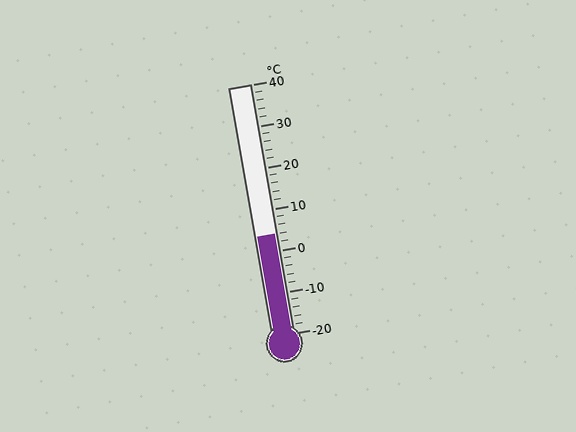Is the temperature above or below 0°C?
The temperature is above 0°C.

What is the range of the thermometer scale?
The thermometer scale ranges from -20°C to 40°C.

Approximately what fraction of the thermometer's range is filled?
The thermometer is filled to approximately 40% of its range.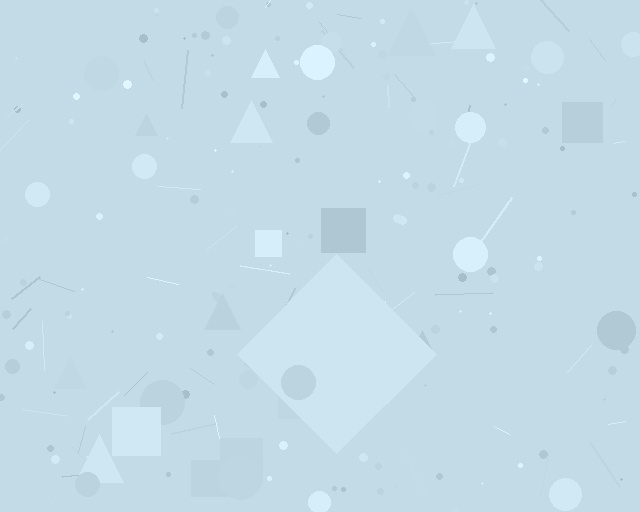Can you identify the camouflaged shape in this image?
The camouflaged shape is a diamond.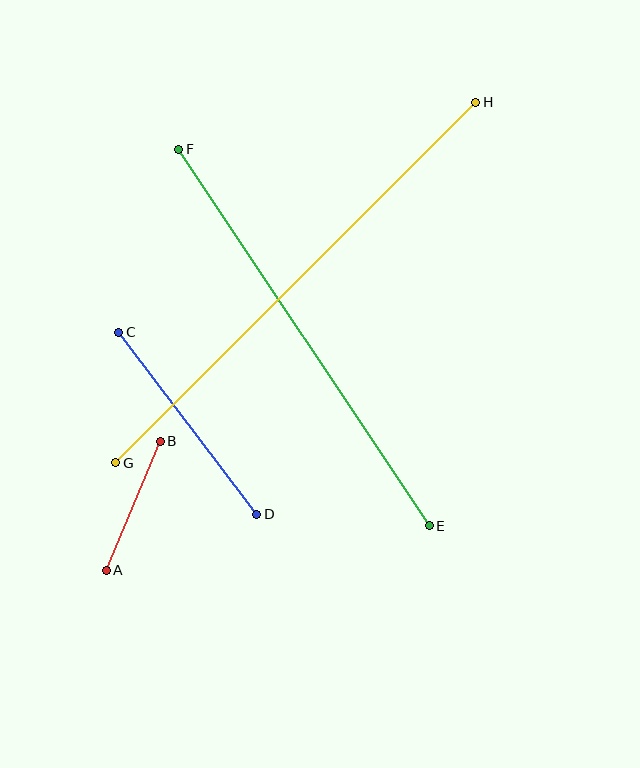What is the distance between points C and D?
The distance is approximately 228 pixels.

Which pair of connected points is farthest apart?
Points G and H are farthest apart.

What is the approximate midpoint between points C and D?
The midpoint is at approximately (188, 423) pixels.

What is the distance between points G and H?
The distance is approximately 509 pixels.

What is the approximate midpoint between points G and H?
The midpoint is at approximately (296, 282) pixels.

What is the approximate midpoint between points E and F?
The midpoint is at approximately (304, 338) pixels.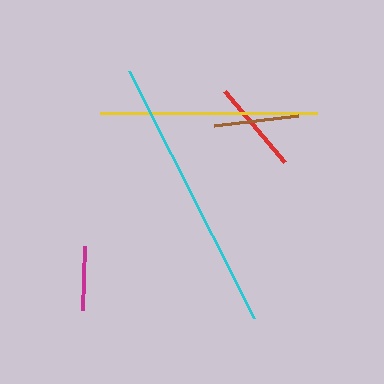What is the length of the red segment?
The red segment is approximately 93 pixels long.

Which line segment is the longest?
The cyan line is the longest at approximately 277 pixels.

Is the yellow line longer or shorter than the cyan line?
The cyan line is longer than the yellow line.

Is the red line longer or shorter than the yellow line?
The yellow line is longer than the red line.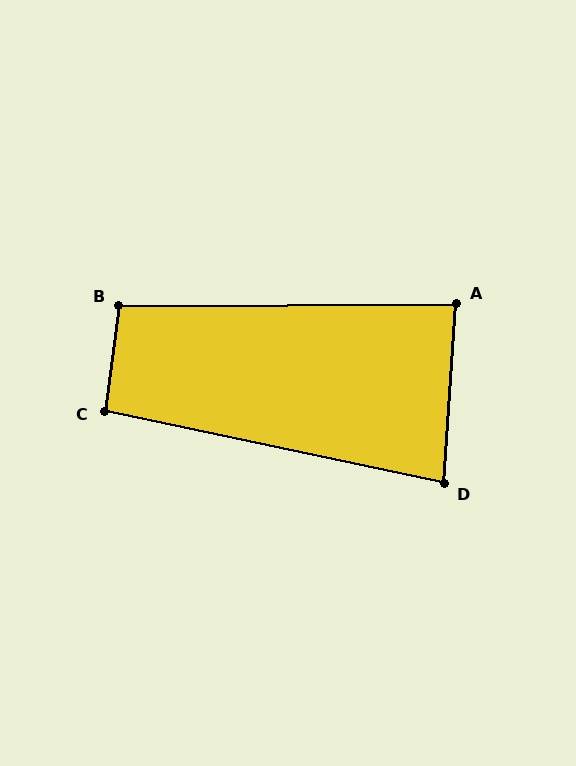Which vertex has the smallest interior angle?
D, at approximately 82 degrees.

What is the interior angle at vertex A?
Approximately 86 degrees (approximately right).